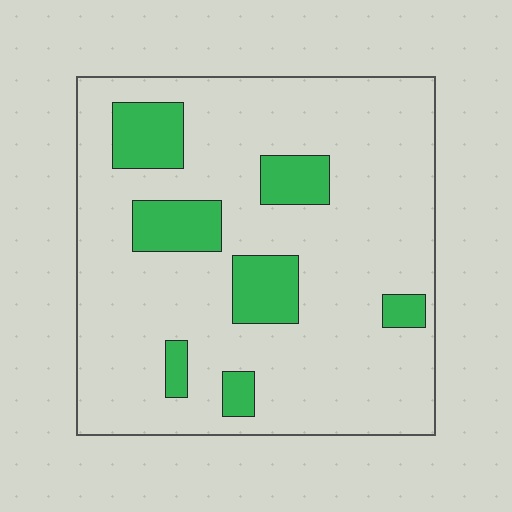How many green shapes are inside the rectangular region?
7.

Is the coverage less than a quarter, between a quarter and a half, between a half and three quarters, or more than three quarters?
Less than a quarter.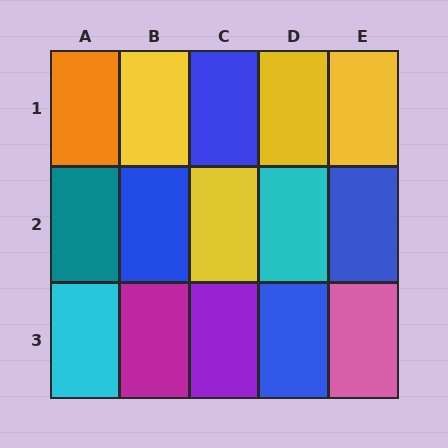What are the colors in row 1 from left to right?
Orange, yellow, blue, yellow, yellow.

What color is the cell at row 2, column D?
Cyan.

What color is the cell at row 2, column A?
Teal.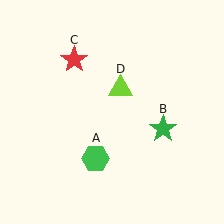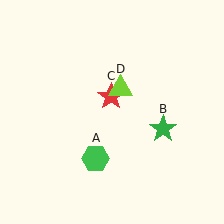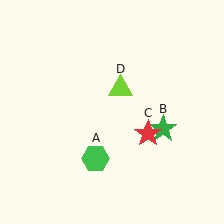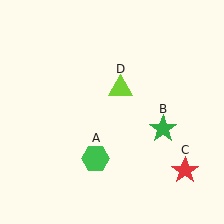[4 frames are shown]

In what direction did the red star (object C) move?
The red star (object C) moved down and to the right.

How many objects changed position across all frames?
1 object changed position: red star (object C).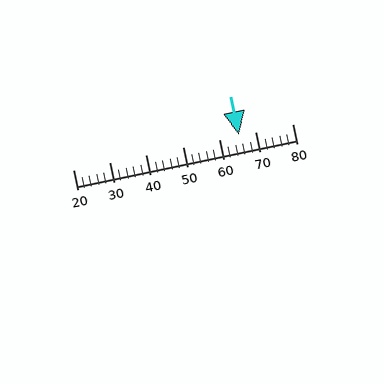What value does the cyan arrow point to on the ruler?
The cyan arrow points to approximately 66.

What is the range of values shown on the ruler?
The ruler shows values from 20 to 80.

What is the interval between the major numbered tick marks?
The major tick marks are spaced 10 units apart.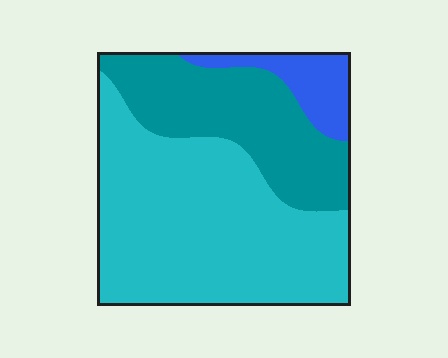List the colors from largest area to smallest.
From largest to smallest: cyan, teal, blue.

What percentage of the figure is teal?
Teal takes up between a quarter and a half of the figure.